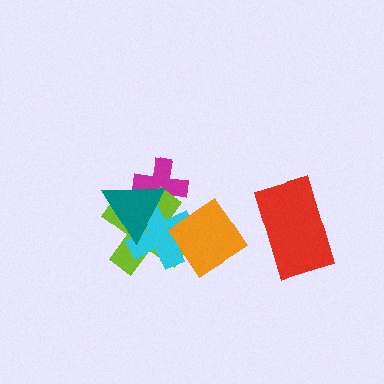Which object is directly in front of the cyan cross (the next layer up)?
The orange diamond is directly in front of the cyan cross.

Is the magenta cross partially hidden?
Yes, it is partially covered by another shape.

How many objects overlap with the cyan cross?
4 objects overlap with the cyan cross.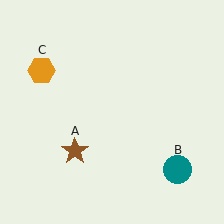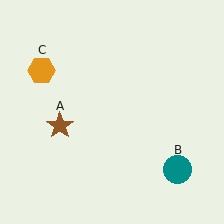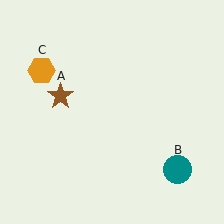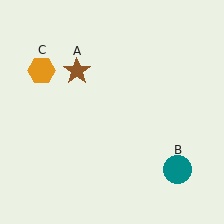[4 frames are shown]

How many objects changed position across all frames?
1 object changed position: brown star (object A).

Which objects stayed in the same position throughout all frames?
Teal circle (object B) and orange hexagon (object C) remained stationary.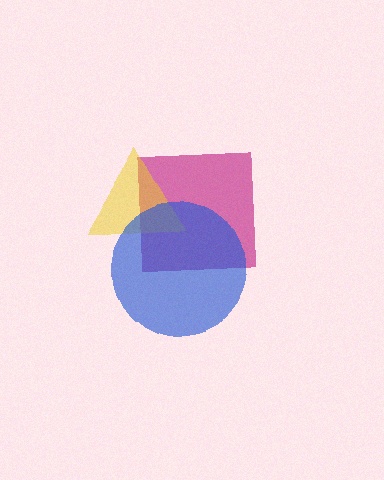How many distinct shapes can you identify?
There are 3 distinct shapes: a magenta square, a yellow triangle, a blue circle.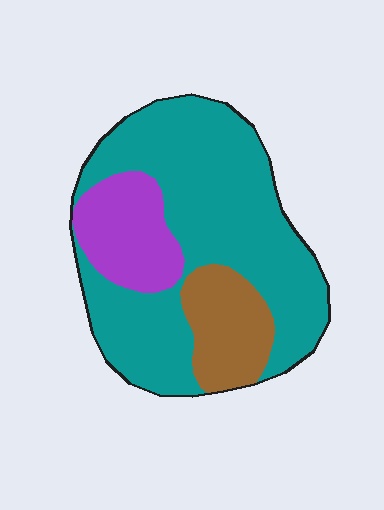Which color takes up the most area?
Teal, at roughly 70%.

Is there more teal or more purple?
Teal.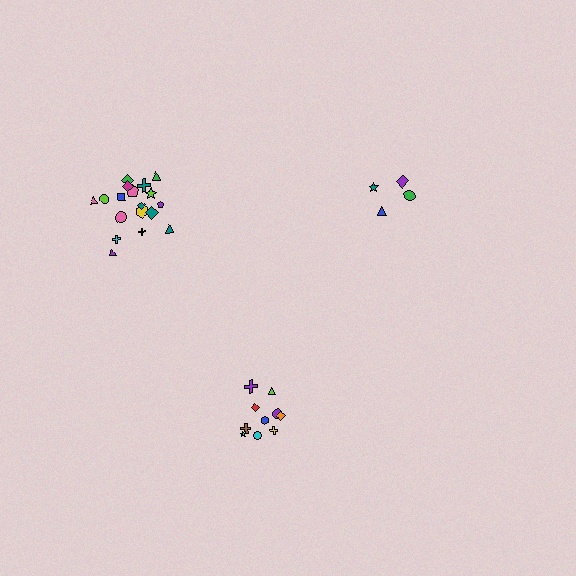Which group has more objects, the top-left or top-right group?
The top-left group.